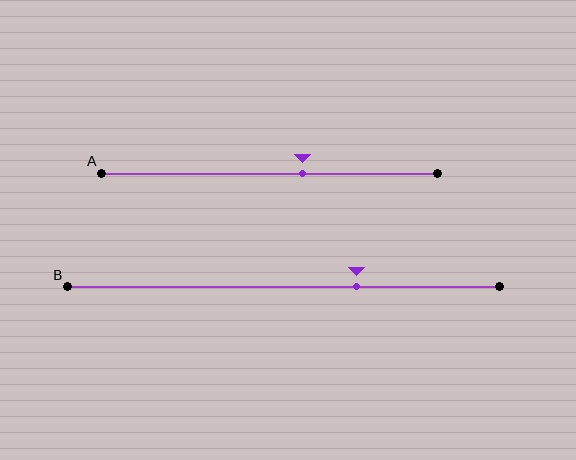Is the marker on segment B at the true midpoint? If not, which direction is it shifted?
No, the marker on segment B is shifted to the right by about 17% of the segment length.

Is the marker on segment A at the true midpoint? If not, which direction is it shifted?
No, the marker on segment A is shifted to the right by about 10% of the segment length.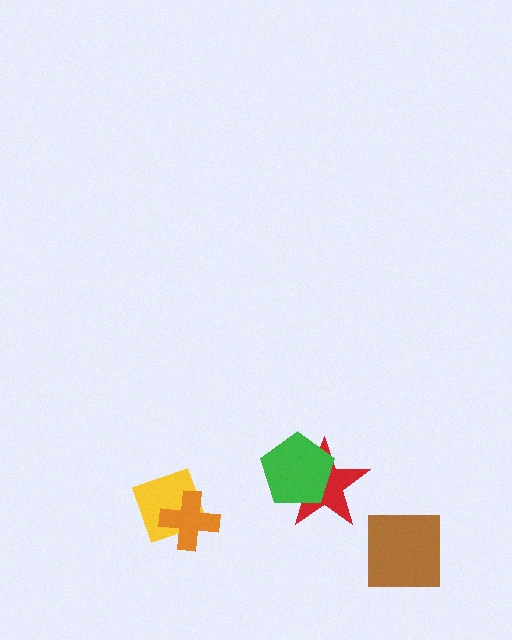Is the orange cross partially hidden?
No, no other shape covers it.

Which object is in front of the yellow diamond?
The orange cross is in front of the yellow diamond.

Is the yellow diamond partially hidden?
Yes, it is partially covered by another shape.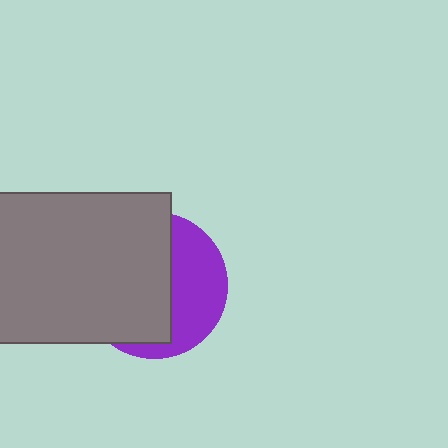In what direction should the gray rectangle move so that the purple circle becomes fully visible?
The gray rectangle should move left. That is the shortest direction to clear the overlap and leave the purple circle fully visible.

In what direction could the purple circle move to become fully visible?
The purple circle could move right. That would shift it out from behind the gray rectangle entirely.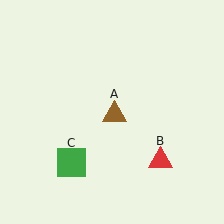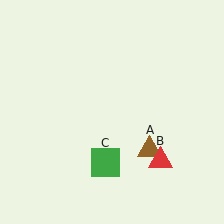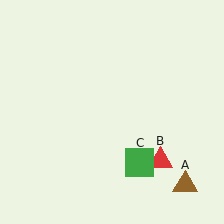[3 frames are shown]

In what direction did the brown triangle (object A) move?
The brown triangle (object A) moved down and to the right.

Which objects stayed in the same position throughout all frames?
Red triangle (object B) remained stationary.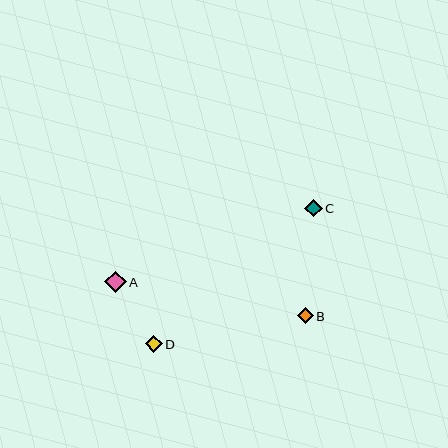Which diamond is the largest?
Diamond A is the largest with a size of approximately 21 pixels.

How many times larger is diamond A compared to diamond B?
Diamond A is approximately 1.4 times the size of diamond B.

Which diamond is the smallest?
Diamond B is the smallest with a size of approximately 16 pixels.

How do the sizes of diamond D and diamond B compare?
Diamond D and diamond B are approximately the same size.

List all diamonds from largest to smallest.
From largest to smallest: A, C, D, B.